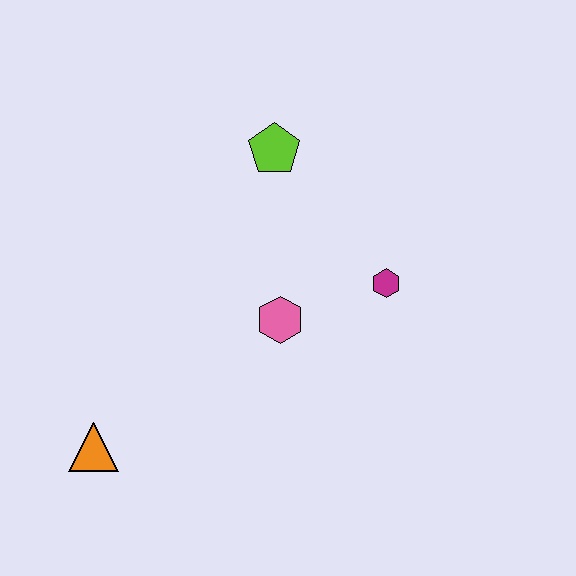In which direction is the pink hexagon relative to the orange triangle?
The pink hexagon is to the right of the orange triangle.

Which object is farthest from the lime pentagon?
The orange triangle is farthest from the lime pentagon.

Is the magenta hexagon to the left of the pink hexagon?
No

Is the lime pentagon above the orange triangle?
Yes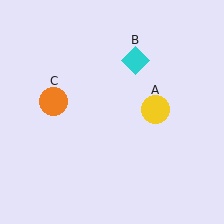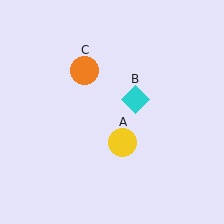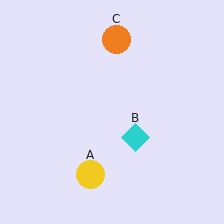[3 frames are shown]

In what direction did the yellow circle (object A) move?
The yellow circle (object A) moved down and to the left.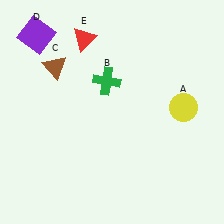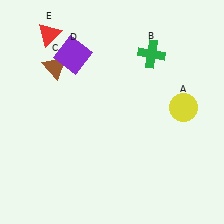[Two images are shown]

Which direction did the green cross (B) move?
The green cross (B) moved right.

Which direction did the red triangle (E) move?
The red triangle (E) moved left.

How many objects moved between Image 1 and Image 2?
3 objects moved between the two images.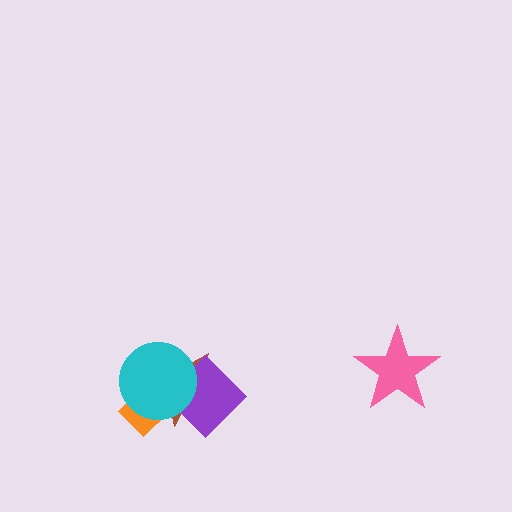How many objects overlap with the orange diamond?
2 objects overlap with the orange diamond.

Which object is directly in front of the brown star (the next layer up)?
The purple diamond is directly in front of the brown star.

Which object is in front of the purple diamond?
The cyan circle is in front of the purple diamond.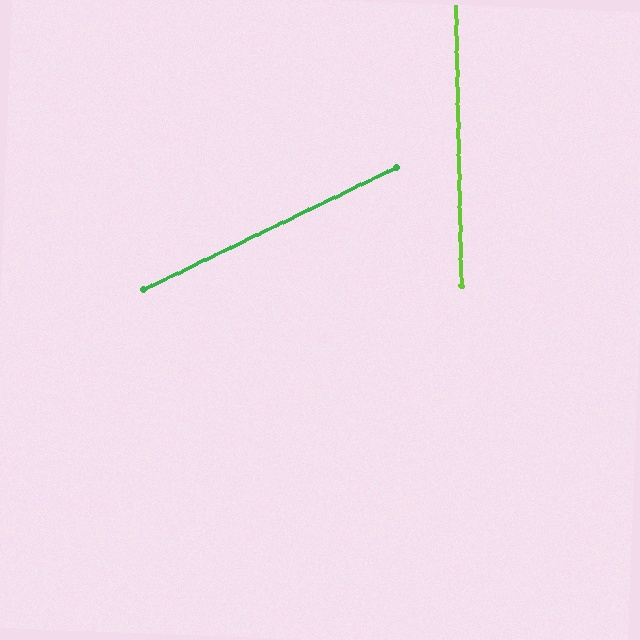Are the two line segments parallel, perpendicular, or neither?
Neither parallel nor perpendicular — they differ by about 65°.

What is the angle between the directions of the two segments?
Approximately 65 degrees.